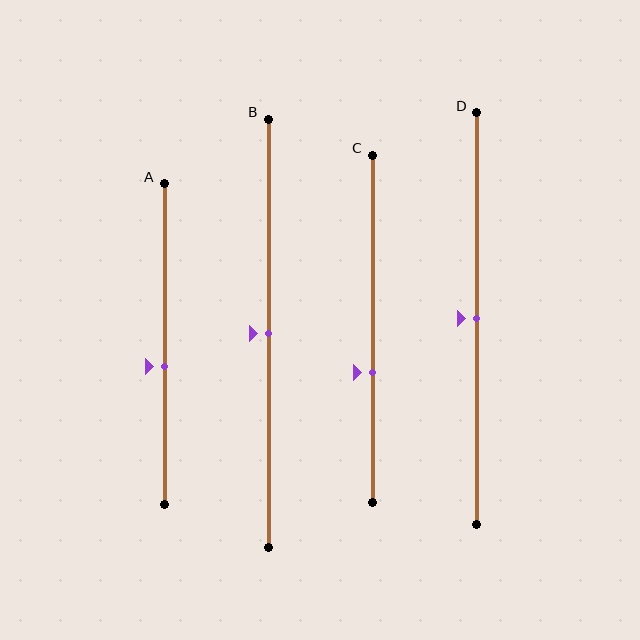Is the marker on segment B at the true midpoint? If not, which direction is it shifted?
Yes, the marker on segment B is at the true midpoint.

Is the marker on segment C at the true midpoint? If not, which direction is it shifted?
No, the marker on segment C is shifted downward by about 13% of the segment length.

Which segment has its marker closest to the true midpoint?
Segment B has its marker closest to the true midpoint.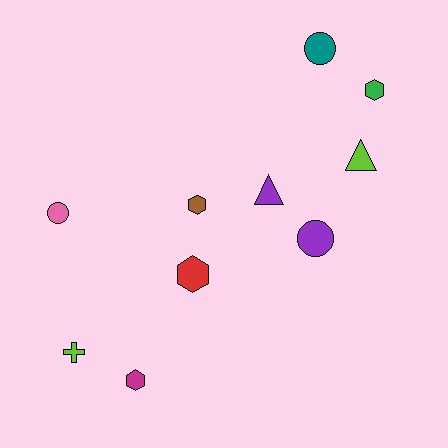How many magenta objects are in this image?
There is 1 magenta object.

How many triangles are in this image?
There are 2 triangles.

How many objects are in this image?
There are 10 objects.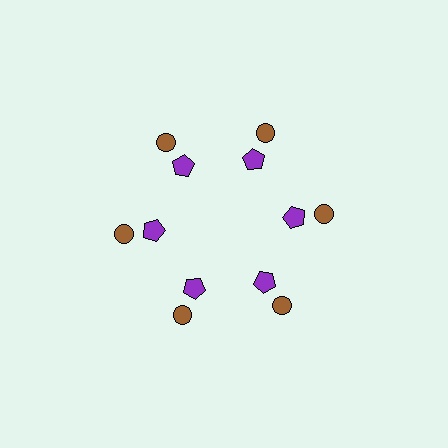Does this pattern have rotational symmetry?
Yes, this pattern has 6-fold rotational symmetry. It looks the same after rotating 60 degrees around the center.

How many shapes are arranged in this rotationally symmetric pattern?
There are 12 shapes, arranged in 6 groups of 2.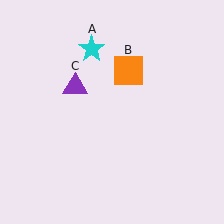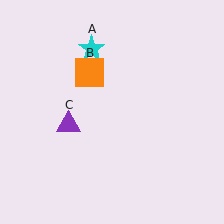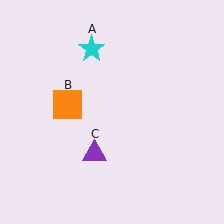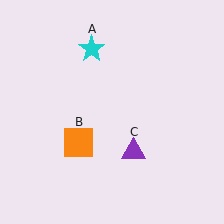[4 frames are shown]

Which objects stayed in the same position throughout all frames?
Cyan star (object A) remained stationary.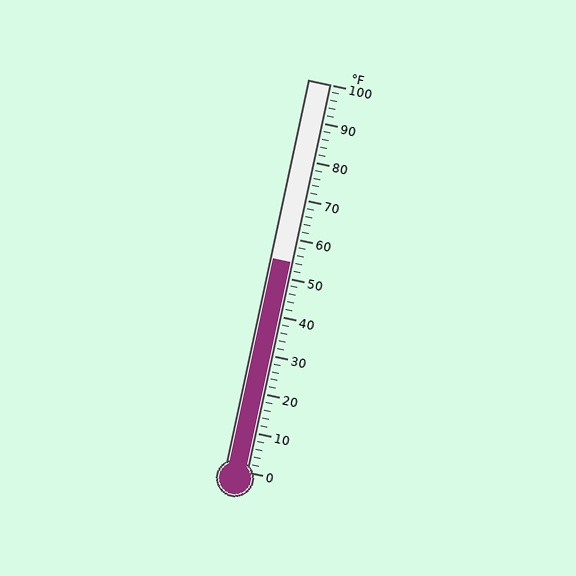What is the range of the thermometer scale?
The thermometer scale ranges from 0°F to 100°F.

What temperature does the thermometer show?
The thermometer shows approximately 54°F.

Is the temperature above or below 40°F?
The temperature is above 40°F.